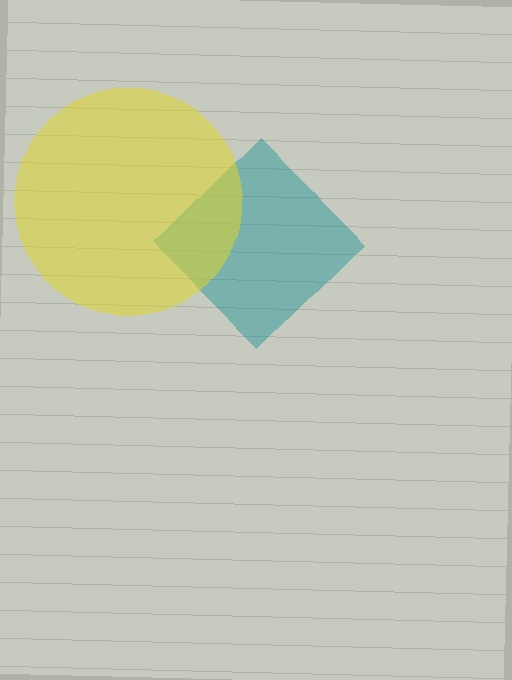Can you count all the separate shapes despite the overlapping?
Yes, there are 2 separate shapes.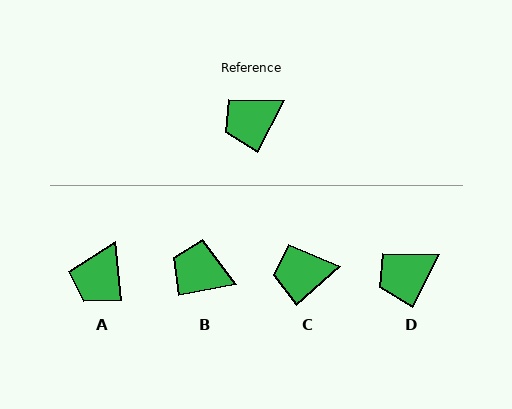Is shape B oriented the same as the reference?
No, it is off by about 52 degrees.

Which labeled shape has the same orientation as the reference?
D.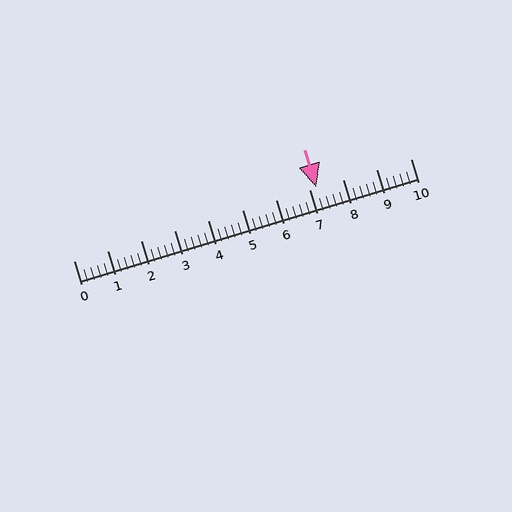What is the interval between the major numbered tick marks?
The major tick marks are spaced 1 units apart.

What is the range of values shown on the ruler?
The ruler shows values from 0 to 10.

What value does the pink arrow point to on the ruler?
The pink arrow points to approximately 7.2.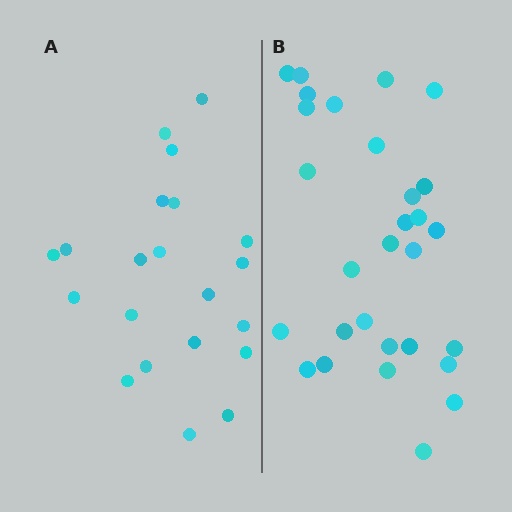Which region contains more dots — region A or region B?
Region B (the right region) has more dots.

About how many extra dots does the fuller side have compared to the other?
Region B has roughly 8 or so more dots than region A.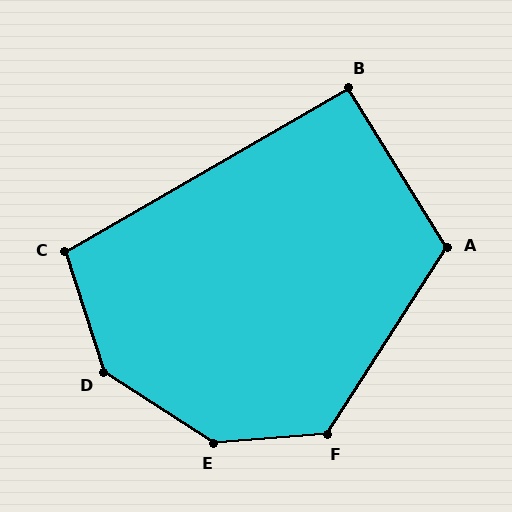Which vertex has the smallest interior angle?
B, at approximately 92 degrees.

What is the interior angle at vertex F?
Approximately 127 degrees (obtuse).